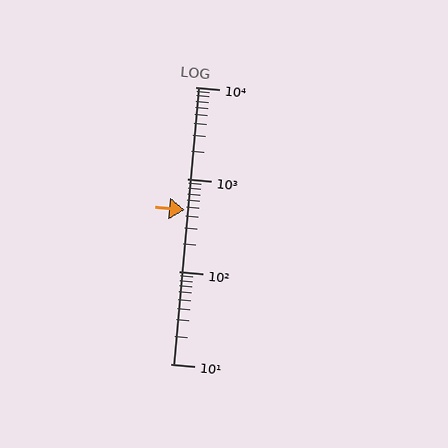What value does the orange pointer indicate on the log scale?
The pointer indicates approximately 470.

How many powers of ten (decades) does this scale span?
The scale spans 3 decades, from 10 to 10000.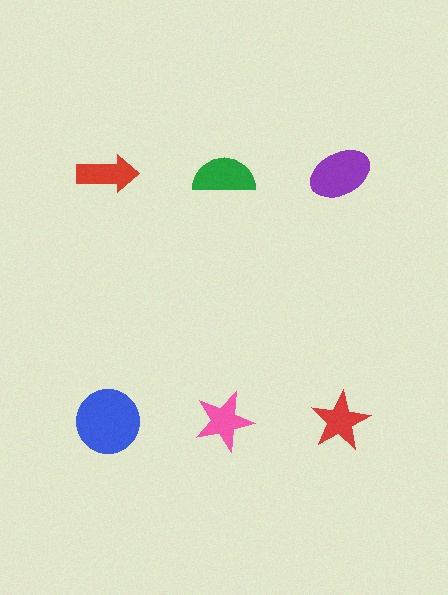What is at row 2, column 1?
A blue circle.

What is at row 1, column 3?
A purple ellipse.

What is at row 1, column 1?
A red arrow.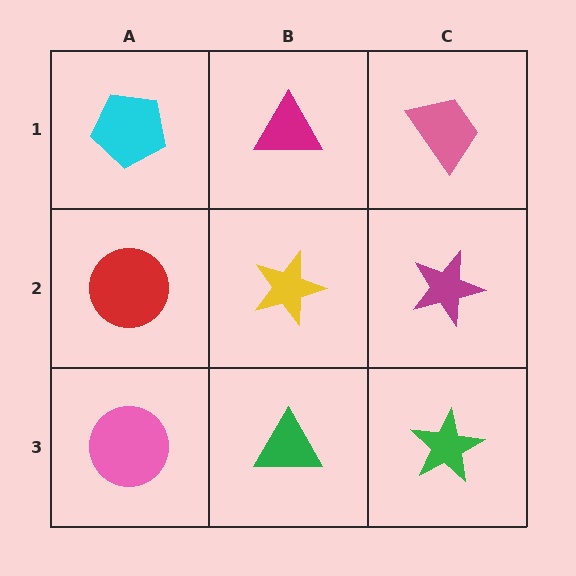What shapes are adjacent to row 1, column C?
A magenta star (row 2, column C), a magenta triangle (row 1, column B).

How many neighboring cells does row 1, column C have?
2.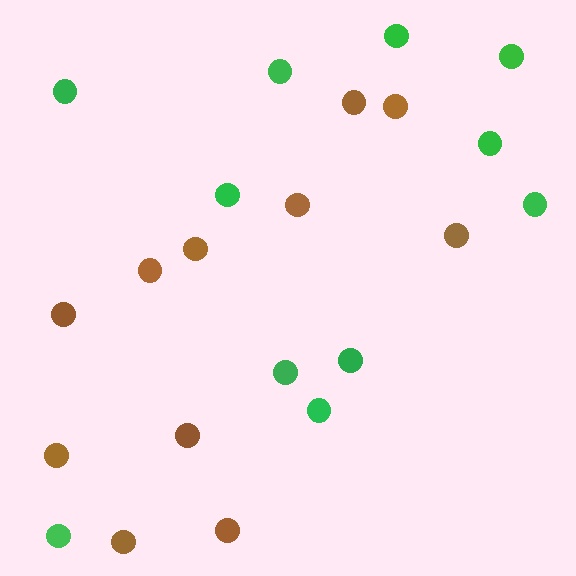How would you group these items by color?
There are 2 groups: one group of brown circles (11) and one group of green circles (11).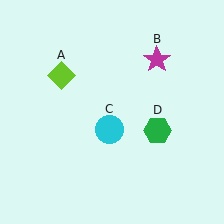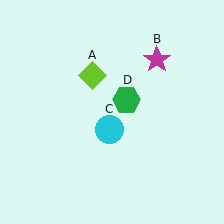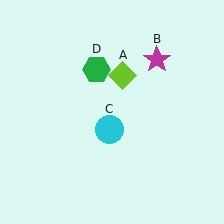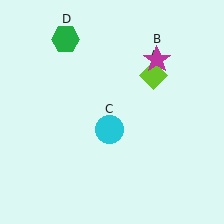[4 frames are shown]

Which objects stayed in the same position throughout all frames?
Magenta star (object B) and cyan circle (object C) remained stationary.